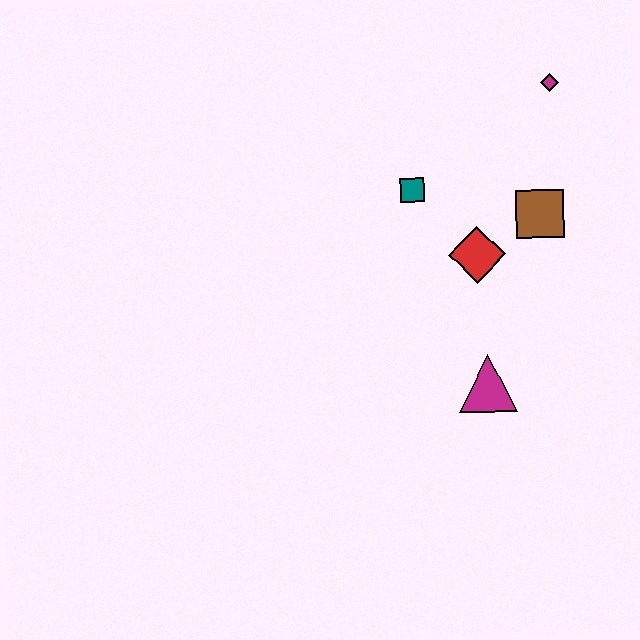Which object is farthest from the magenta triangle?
The magenta diamond is farthest from the magenta triangle.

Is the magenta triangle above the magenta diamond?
No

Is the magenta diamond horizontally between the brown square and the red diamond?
No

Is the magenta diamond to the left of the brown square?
No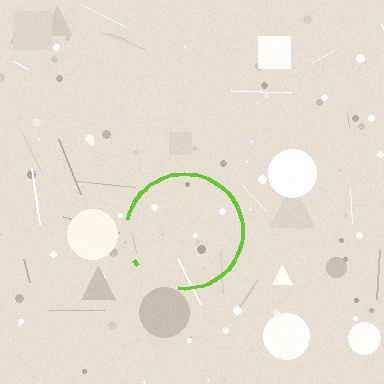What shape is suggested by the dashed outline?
The dashed outline suggests a circle.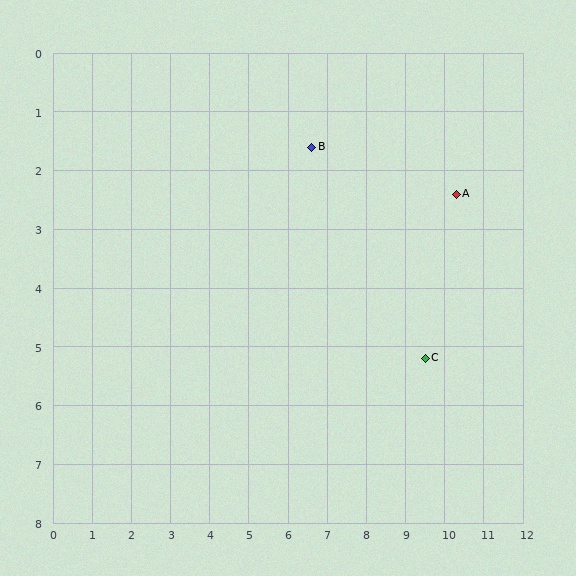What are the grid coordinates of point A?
Point A is at approximately (10.3, 2.4).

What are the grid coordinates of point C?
Point C is at approximately (9.5, 5.2).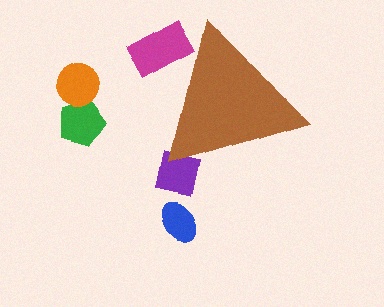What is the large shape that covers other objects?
A brown triangle.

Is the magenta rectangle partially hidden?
Yes, the magenta rectangle is partially hidden behind the brown triangle.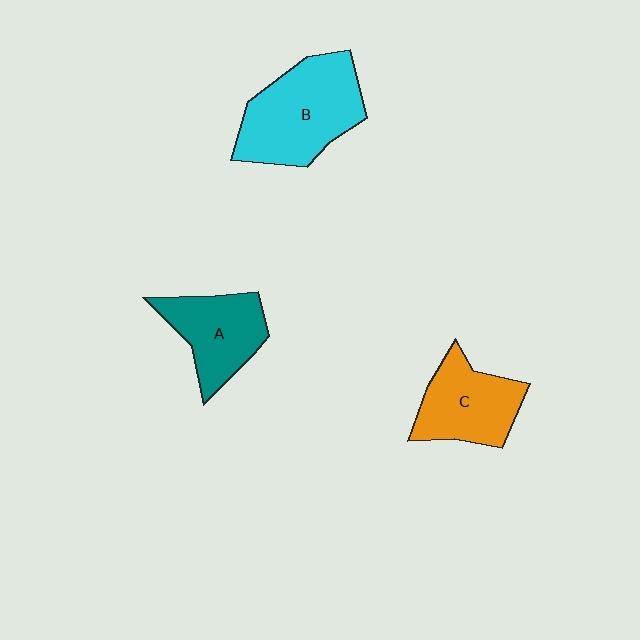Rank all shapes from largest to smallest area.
From largest to smallest: B (cyan), C (orange), A (teal).